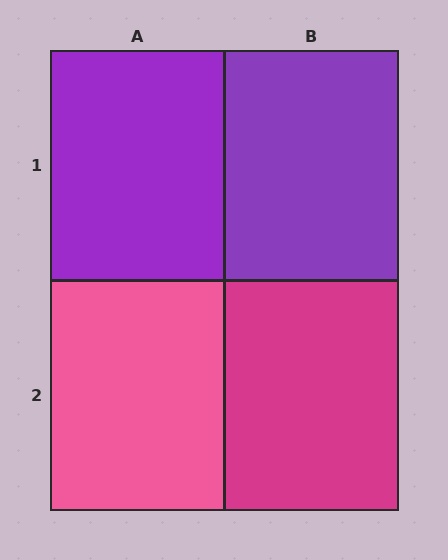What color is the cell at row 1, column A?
Purple.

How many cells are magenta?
1 cell is magenta.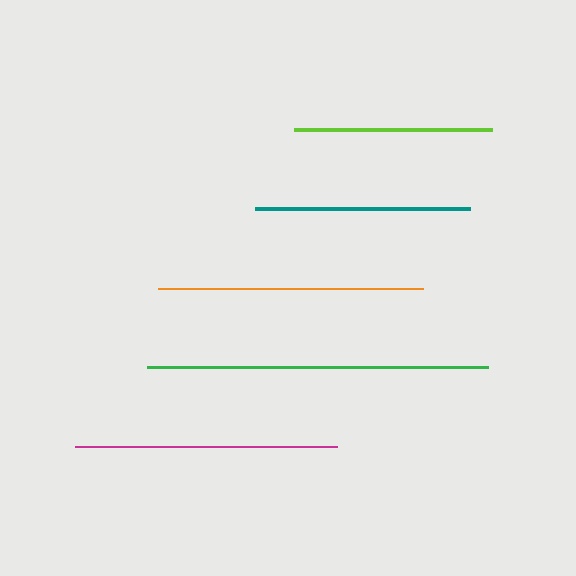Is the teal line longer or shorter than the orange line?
The orange line is longer than the teal line.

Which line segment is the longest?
The green line is the longest at approximately 341 pixels.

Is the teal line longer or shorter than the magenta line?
The magenta line is longer than the teal line.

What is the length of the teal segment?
The teal segment is approximately 215 pixels long.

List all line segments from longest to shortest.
From longest to shortest: green, orange, magenta, teal, lime.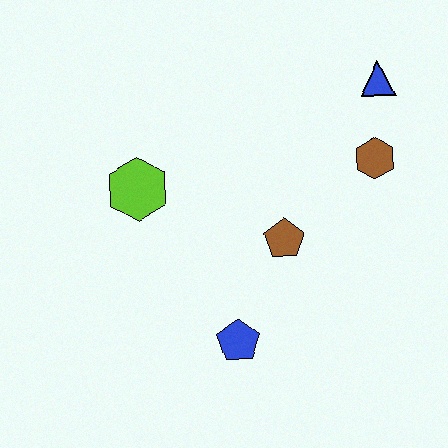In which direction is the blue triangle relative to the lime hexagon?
The blue triangle is to the right of the lime hexagon.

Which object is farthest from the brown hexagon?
The lime hexagon is farthest from the brown hexagon.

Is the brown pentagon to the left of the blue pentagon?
No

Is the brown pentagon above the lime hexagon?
No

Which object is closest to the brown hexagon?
The blue triangle is closest to the brown hexagon.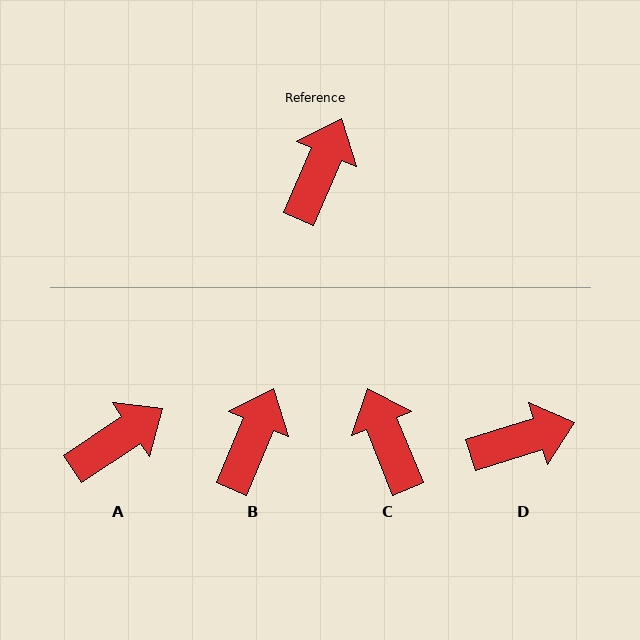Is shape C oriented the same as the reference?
No, it is off by about 45 degrees.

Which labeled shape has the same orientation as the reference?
B.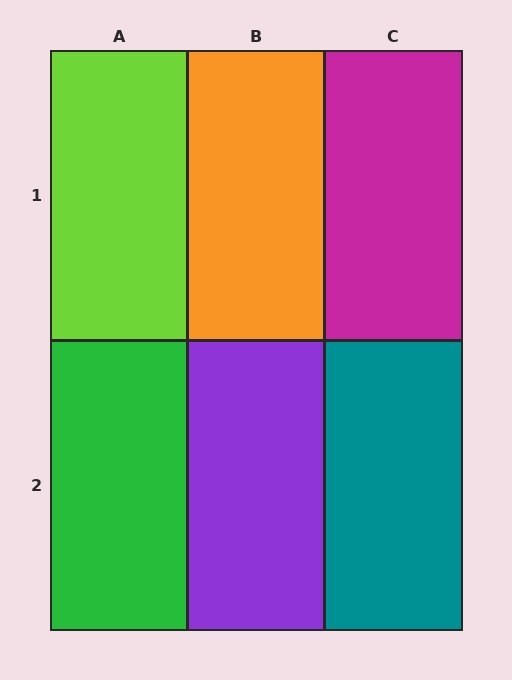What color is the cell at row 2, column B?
Purple.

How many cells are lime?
1 cell is lime.